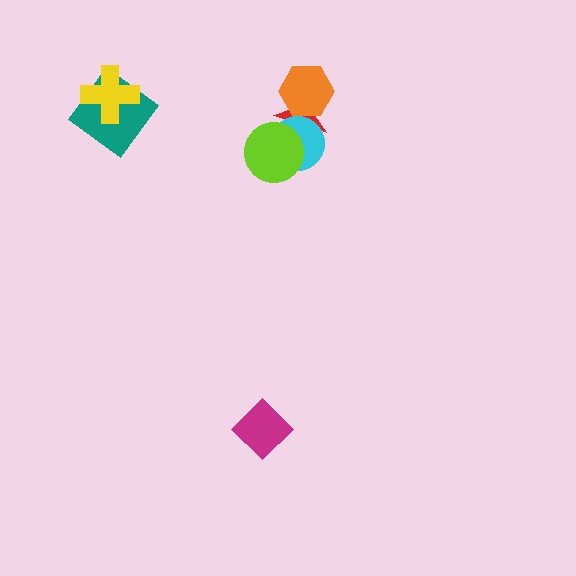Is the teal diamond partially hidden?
Yes, it is partially covered by another shape.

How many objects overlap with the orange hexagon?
1 object overlaps with the orange hexagon.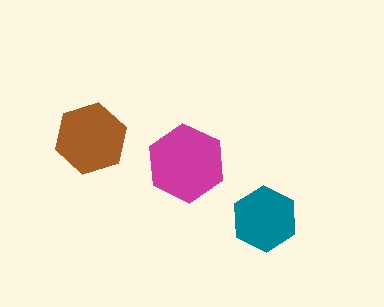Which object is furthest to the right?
The teal hexagon is rightmost.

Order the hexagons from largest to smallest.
the magenta one, the brown one, the teal one.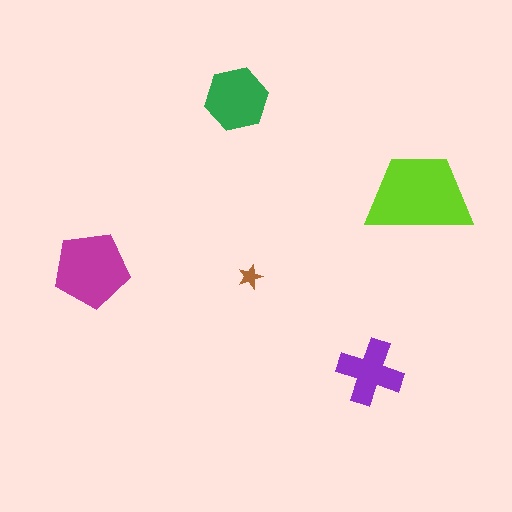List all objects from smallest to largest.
The brown star, the purple cross, the green hexagon, the magenta pentagon, the lime trapezoid.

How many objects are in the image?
There are 5 objects in the image.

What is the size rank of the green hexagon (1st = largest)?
3rd.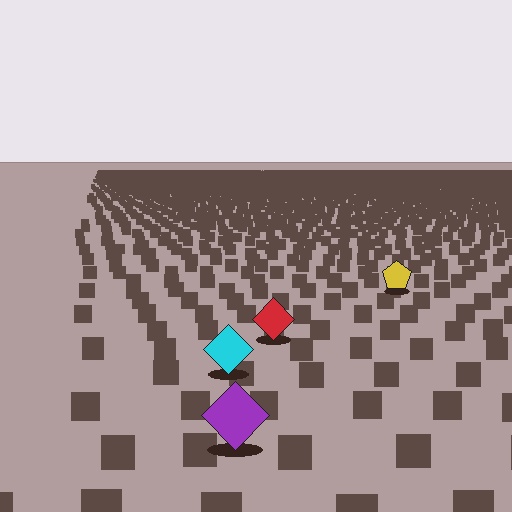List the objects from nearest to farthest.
From nearest to farthest: the purple diamond, the cyan diamond, the red diamond, the yellow pentagon.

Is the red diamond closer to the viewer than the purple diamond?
No. The purple diamond is closer — you can tell from the texture gradient: the ground texture is coarser near it.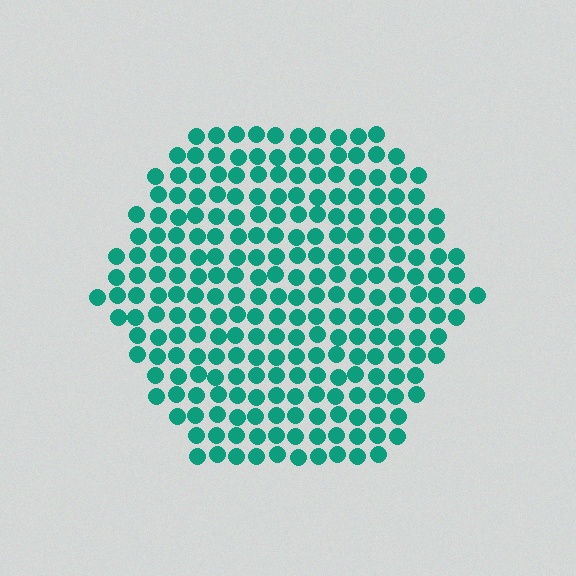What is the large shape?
The large shape is a hexagon.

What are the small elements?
The small elements are circles.